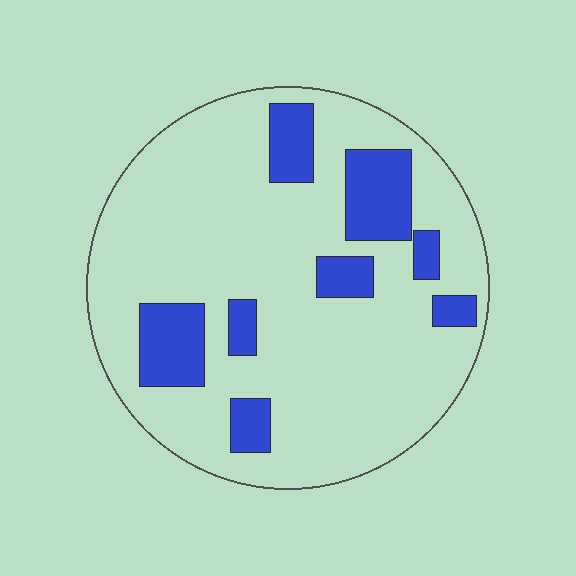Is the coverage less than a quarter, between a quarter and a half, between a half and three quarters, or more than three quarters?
Less than a quarter.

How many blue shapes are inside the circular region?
8.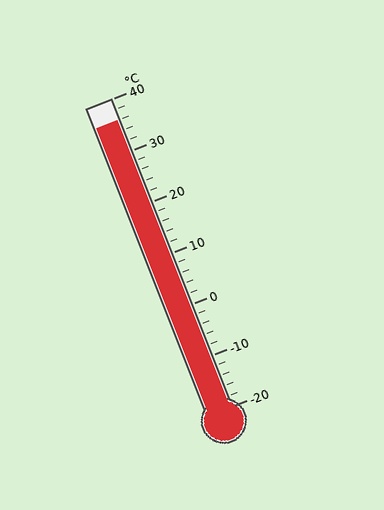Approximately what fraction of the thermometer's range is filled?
The thermometer is filled to approximately 95% of its range.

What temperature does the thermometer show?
The thermometer shows approximately 36°C.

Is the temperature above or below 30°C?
The temperature is above 30°C.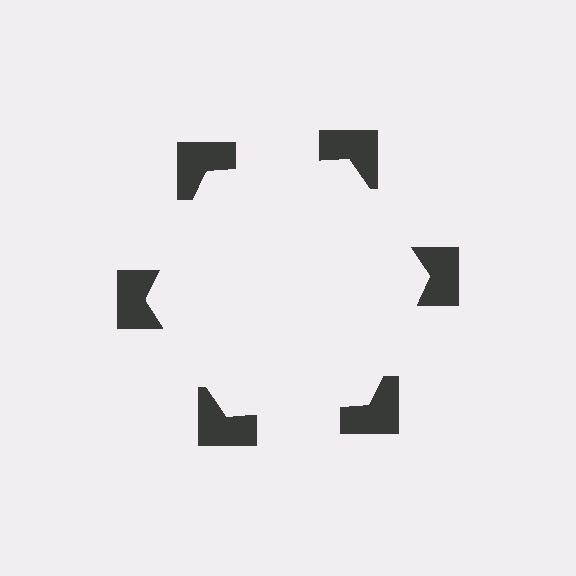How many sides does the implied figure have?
6 sides.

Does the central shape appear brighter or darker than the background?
It typically appears slightly brighter than the background, even though no actual brightness change is drawn.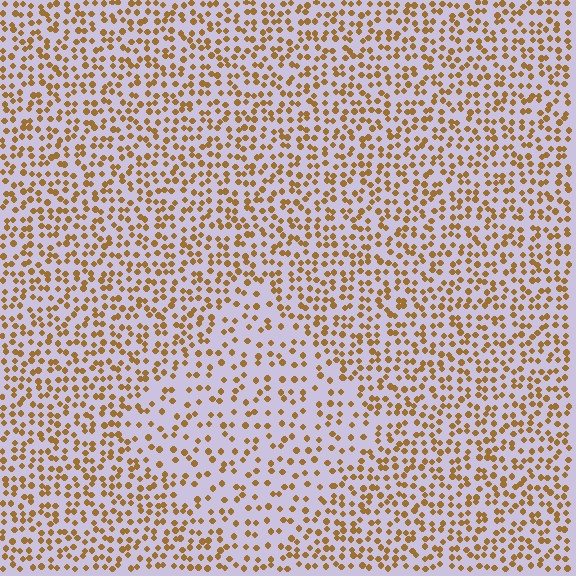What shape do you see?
I see a diamond.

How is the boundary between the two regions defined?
The boundary is defined by a change in element density (approximately 1.8x ratio). All elements are the same color, size, and shape.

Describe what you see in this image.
The image contains small brown elements arranged at two different densities. A diamond-shaped region is visible where the elements are less densely packed than the surrounding area.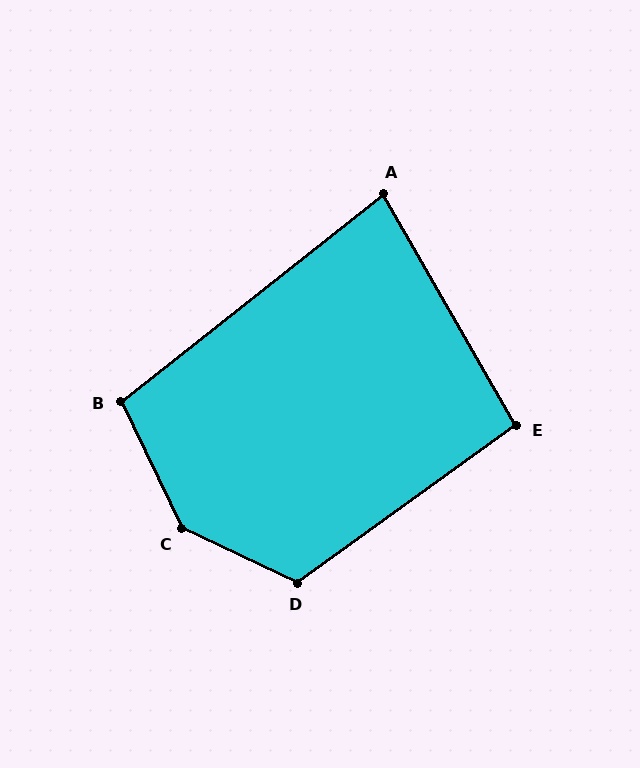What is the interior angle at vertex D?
Approximately 119 degrees (obtuse).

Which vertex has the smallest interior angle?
A, at approximately 81 degrees.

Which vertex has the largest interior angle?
C, at approximately 141 degrees.